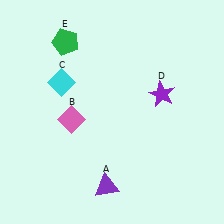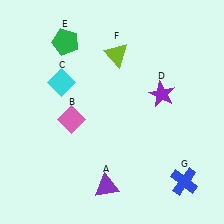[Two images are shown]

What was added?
A lime triangle (F), a blue cross (G) were added in Image 2.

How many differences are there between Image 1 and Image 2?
There are 2 differences between the two images.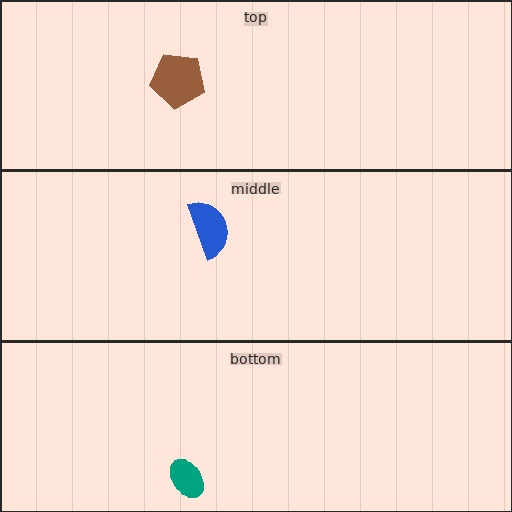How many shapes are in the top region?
1.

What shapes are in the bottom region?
The teal ellipse.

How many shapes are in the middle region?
1.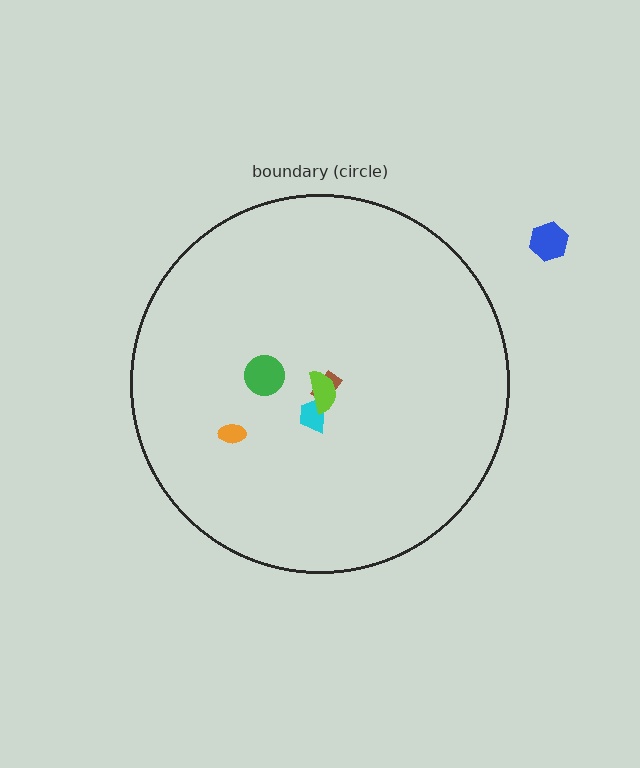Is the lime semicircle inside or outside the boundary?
Inside.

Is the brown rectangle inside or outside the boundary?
Inside.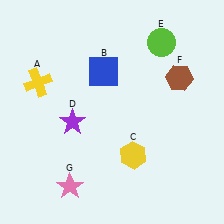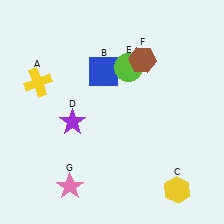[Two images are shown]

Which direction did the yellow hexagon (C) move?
The yellow hexagon (C) moved right.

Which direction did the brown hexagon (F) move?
The brown hexagon (F) moved left.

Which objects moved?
The objects that moved are: the yellow hexagon (C), the lime circle (E), the brown hexagon (F).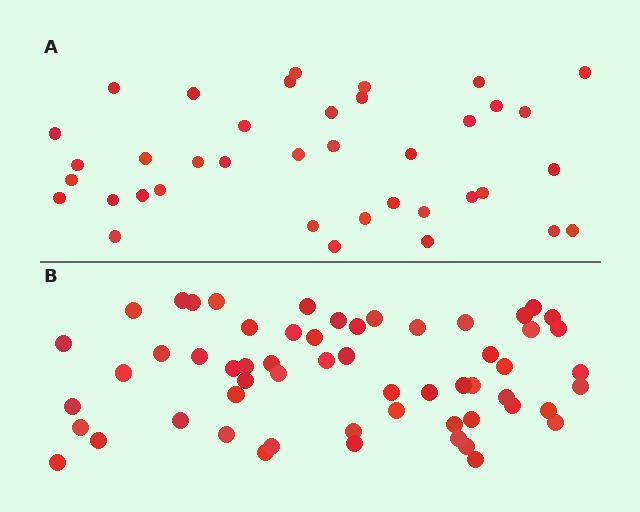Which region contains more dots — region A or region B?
Region B (the bottom region) has more dots.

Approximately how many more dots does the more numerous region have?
Region B has approximately 20 more dots than region A.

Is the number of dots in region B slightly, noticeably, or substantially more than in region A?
Region B has substantially more. The ratio is roughly 1.5 to 1.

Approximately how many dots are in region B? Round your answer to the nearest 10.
About 60 dots. (The exact count is 58, which rounds to 60.)